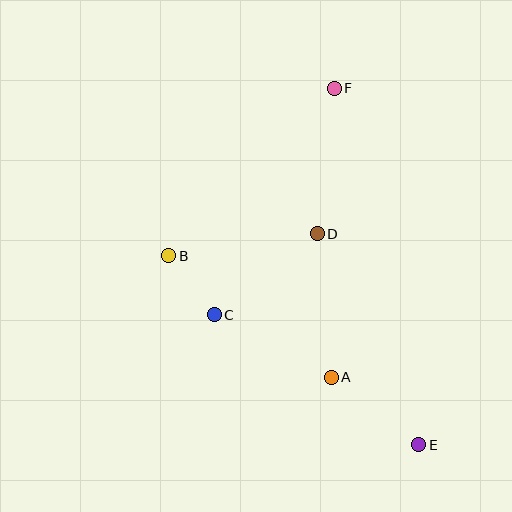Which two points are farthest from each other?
Points E and F are farthest from each other.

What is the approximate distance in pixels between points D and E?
The distance between D and E is approximately 234 pixels.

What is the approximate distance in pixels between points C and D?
The distance between C and D is approximately 131 pixels.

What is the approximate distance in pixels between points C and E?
The distance between C and E is approximately 242 pixels.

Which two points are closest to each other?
Points B and C are closest to each other.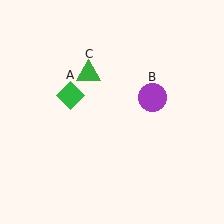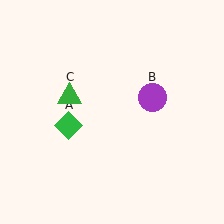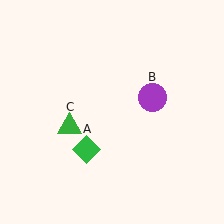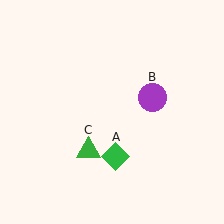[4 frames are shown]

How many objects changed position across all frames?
2 objects changed position: green diamond (object A), green triangle (object C).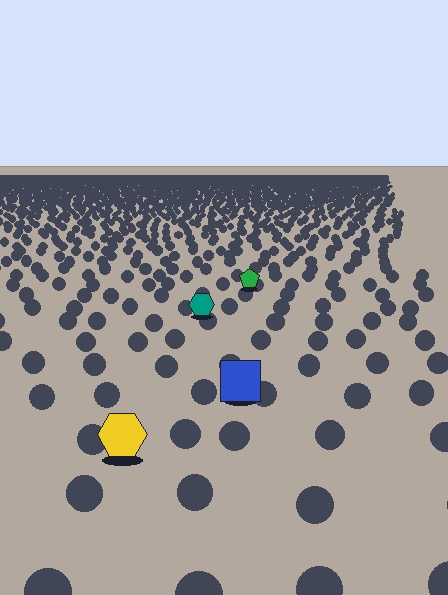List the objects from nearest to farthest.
From nearest to farthest: the yellow hexagon, the blue square, the teal hexagon, the green pentagon.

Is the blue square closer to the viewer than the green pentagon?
Yes. The blue square is closer — you can tell from the texture gradient: the ground texture is coarser near it.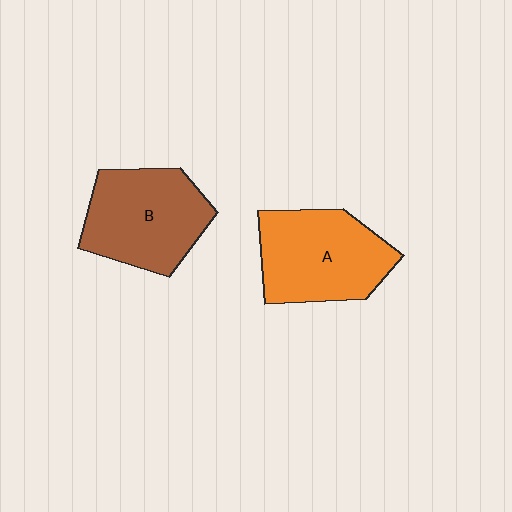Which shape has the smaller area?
Shape B (brown).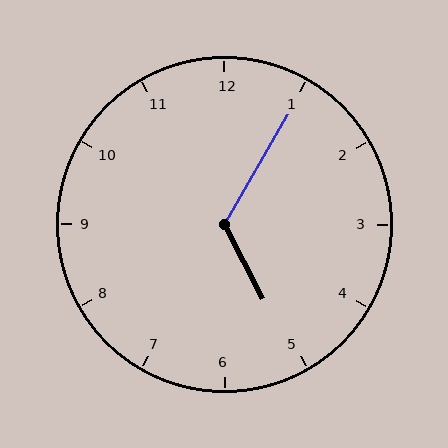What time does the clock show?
5:05.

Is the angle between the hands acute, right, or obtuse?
It is obtuse.